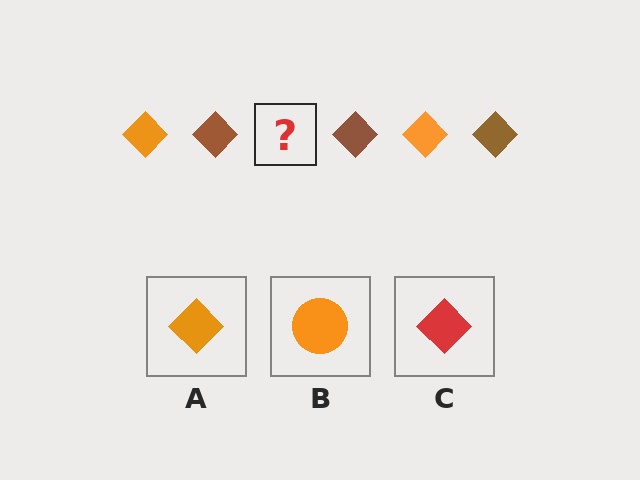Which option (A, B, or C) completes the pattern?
A.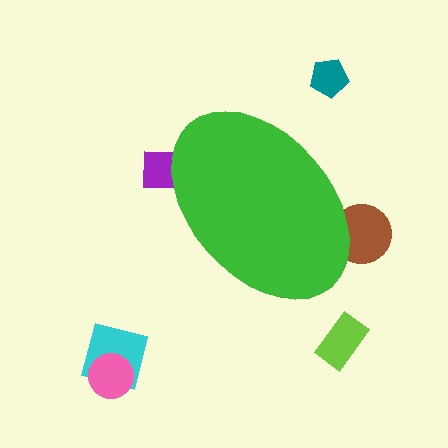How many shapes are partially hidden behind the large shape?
2 shapes are partially hidden.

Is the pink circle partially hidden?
No, the pink circle is fully visible.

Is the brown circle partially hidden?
Yes, the brown circle is partially hidden behind the green ellipse.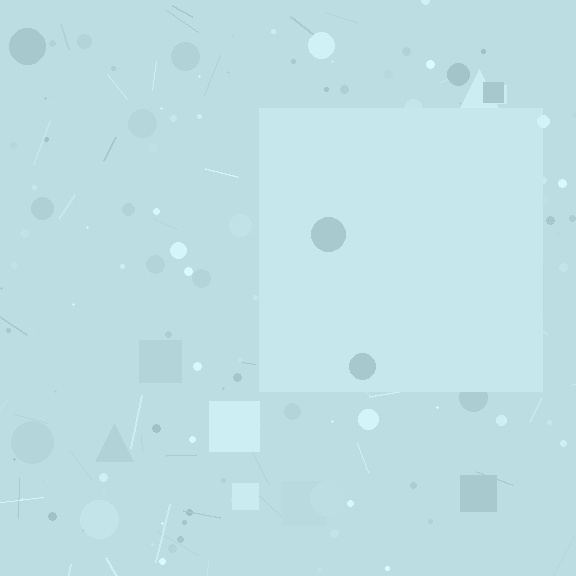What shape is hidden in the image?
A square is hidden in the image.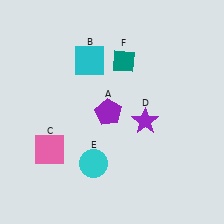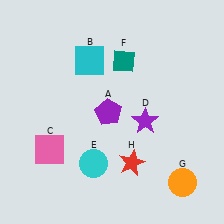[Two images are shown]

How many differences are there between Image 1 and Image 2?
There are 2 differences between the two images.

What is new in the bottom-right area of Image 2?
A red star (H) was added in the bottom-right area of Image 2.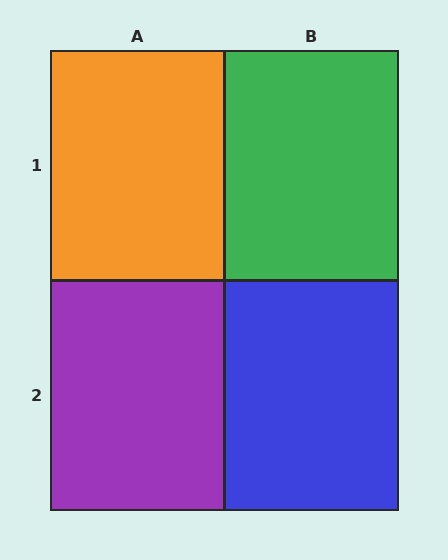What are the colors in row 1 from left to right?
Orange, green.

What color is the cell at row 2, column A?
Purple.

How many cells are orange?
1 cell is orange.